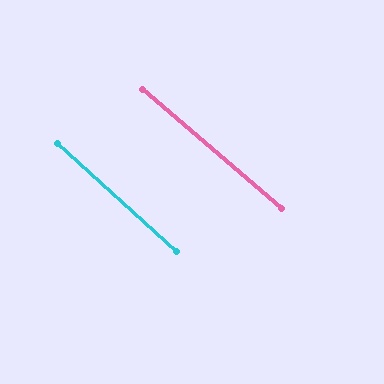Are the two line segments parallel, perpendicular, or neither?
Parallel — their directions differ by only 1.5°.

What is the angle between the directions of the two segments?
Approximately 1 degree.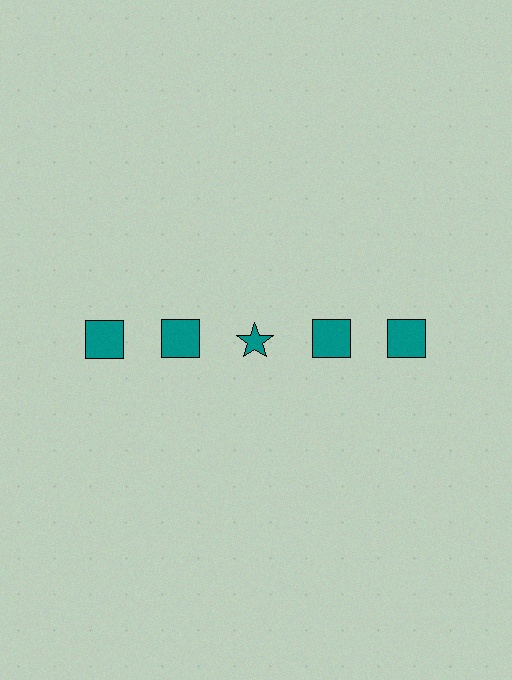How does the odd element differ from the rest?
It has a different shape: star instead of square.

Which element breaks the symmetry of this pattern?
The teal star in the top row, center column breaks the symmetry. All other shapes are teal squares.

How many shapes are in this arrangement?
There are 5 shapes arranged in a grid pattern.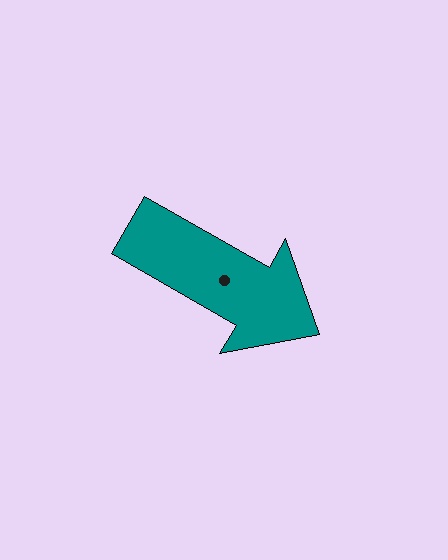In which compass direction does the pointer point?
Southeast.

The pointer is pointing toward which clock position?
Roughly 4 o'clock.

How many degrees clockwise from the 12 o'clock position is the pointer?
Approximately 120 degrees.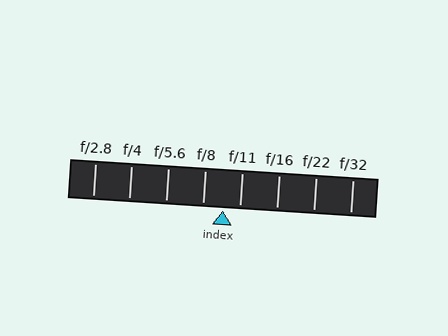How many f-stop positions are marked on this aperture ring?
There are 8 f-stop positions marked.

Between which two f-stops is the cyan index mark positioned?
The index mark is between f/8 and f/11.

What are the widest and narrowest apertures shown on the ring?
The widest aperture shown is f/2.8 and the narrowest is f/32.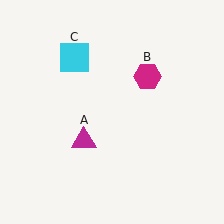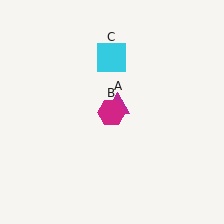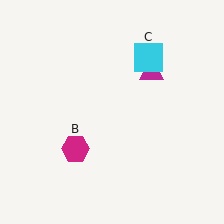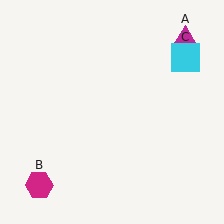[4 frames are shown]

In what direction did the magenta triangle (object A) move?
The magenta triangle (object A) moved up and to the right.